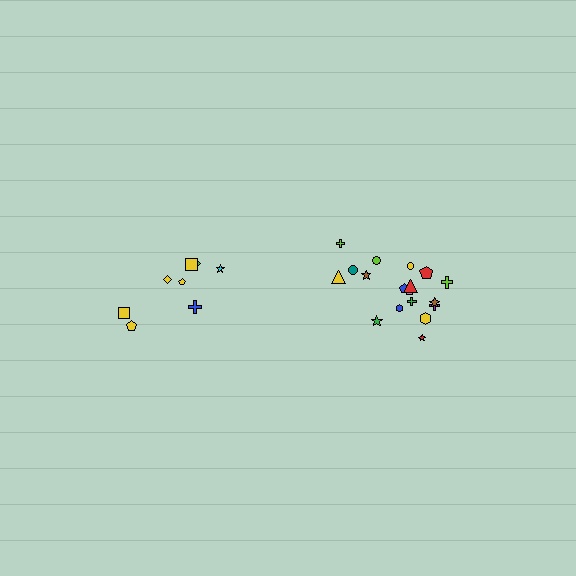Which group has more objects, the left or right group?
The right group.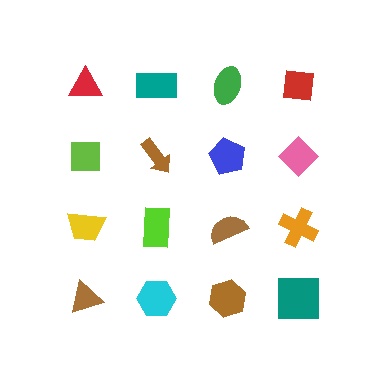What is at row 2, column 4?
A pink diamond.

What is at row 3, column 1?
A yellow trapezoid.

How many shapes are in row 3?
4 shapes.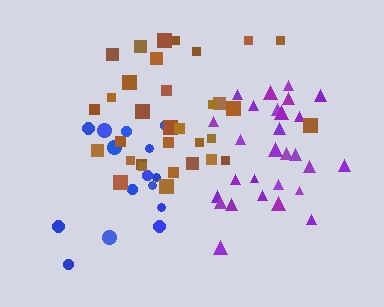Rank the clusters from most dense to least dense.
purple, brown, blue.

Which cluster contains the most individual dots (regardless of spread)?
Brown (33).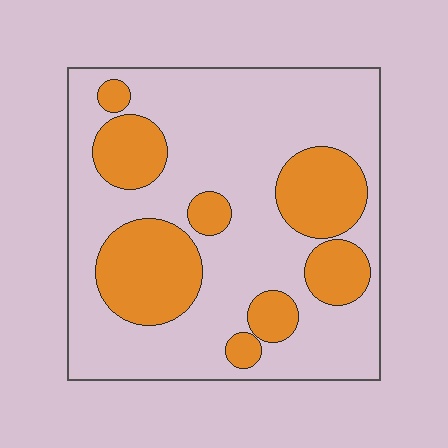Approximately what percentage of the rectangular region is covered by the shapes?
Approximately 30%.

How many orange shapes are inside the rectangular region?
8.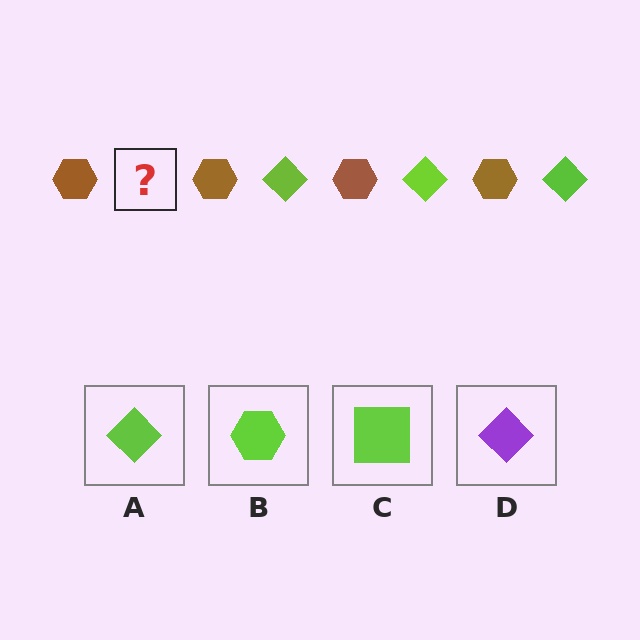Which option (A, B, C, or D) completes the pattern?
A.